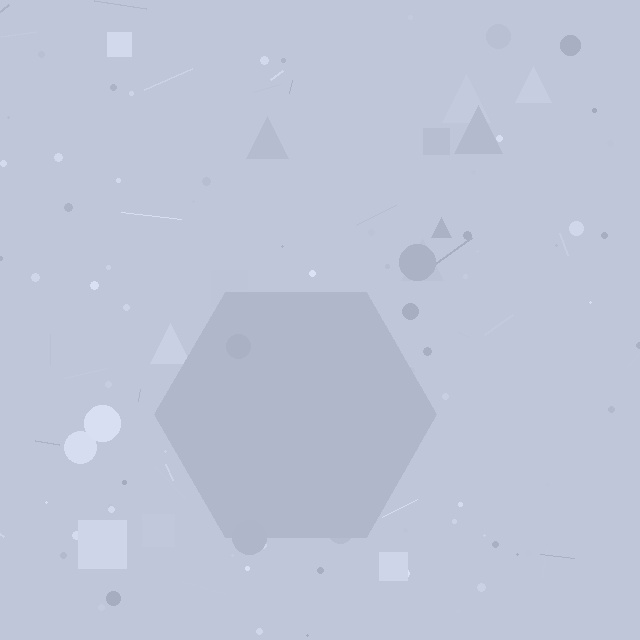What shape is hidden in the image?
A hexagon is hidden in the image.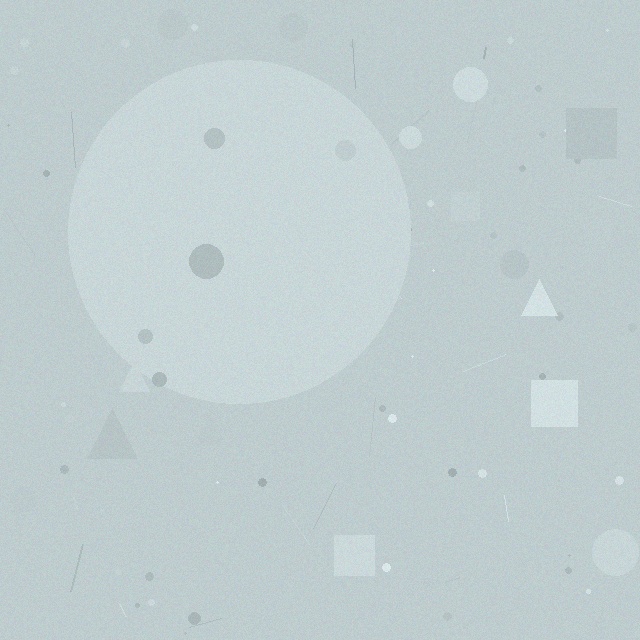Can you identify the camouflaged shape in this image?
The camouflaged shape is a circle.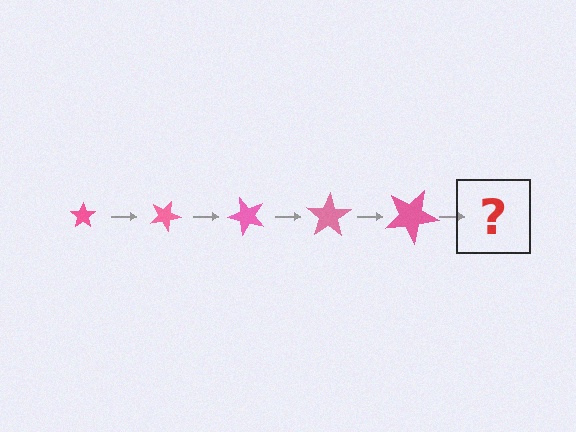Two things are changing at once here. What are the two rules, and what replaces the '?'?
The two rules are that the star grows larger each step and it rotates 25 degrees each step. The '?' should be a star, larger than the previous one and rotated 125 degrees from the start.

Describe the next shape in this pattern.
It should be a star, larger than the previous one and rotated 125 degrees from the start.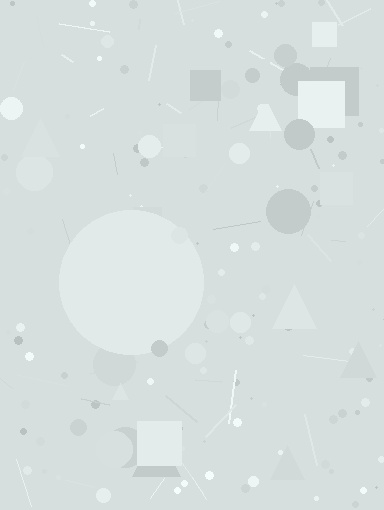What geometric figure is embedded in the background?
A circle is embedded in the background.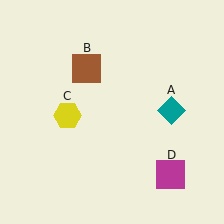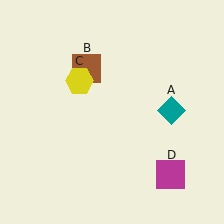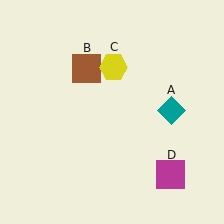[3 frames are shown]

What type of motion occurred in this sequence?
The yellow hexagon (object C) rotated clockwise around the center of the scene.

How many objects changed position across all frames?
1 object changed position: yellow hexagon (object C).